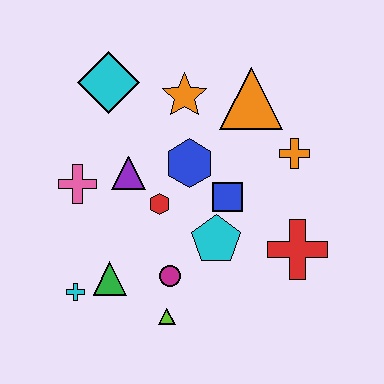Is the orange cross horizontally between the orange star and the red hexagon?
No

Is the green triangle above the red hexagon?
No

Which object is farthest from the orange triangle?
The cyan cross is farthest from the orange triangle.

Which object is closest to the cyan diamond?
The orange star is closest to the cyan diamond.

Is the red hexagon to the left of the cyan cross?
No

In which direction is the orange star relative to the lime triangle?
The orange star is above the lime triangle.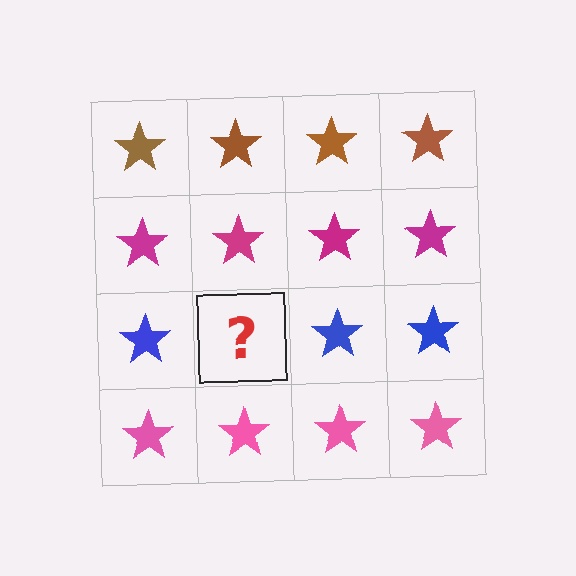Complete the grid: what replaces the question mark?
The question mark should be replaced with a blue star.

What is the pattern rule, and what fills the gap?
The rule is that each row has a consistent color. The gap should be filled with a blue star.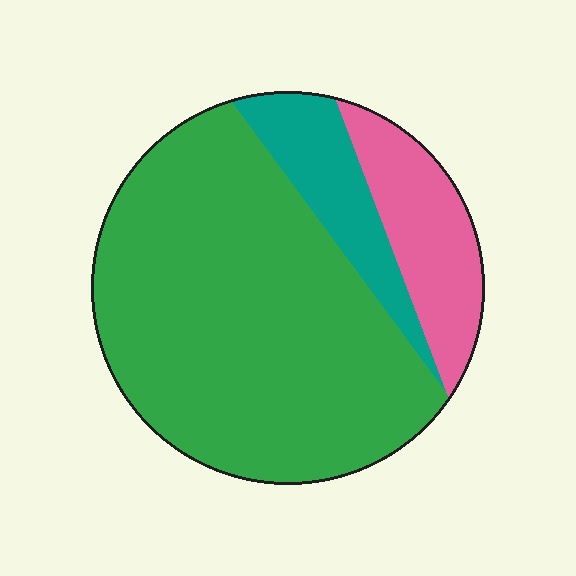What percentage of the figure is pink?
Pink covers roughly 15% of the figure.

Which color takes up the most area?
Green, at roughly 70%.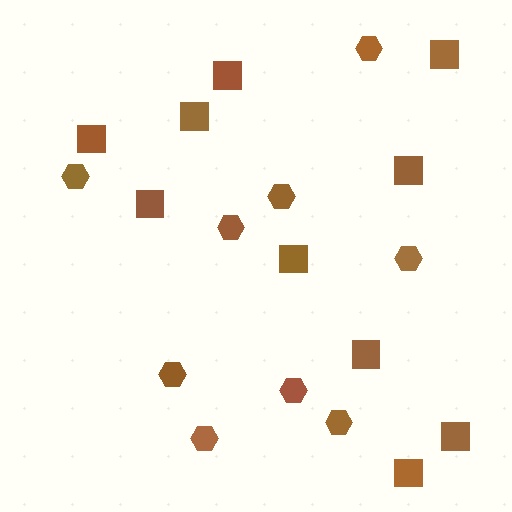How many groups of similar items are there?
There are 2 groups: one group of hexagons (9) and one group of squares (10).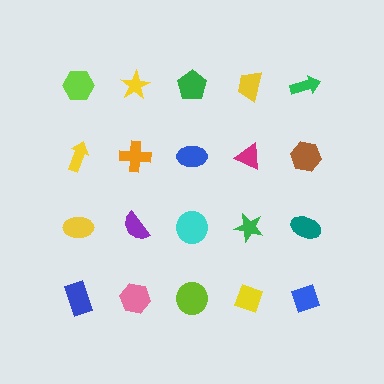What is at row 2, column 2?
An orange cross.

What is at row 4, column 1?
A blue rectangle.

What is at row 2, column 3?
A blue ellipse.